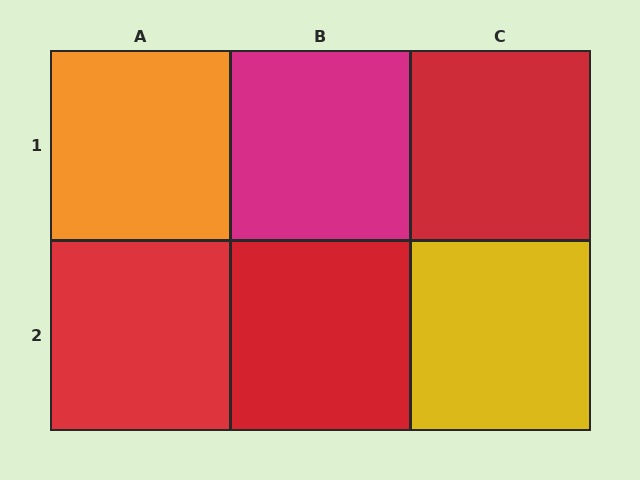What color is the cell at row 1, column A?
Orange.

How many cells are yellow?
1 cell is yellow.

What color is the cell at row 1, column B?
Magenta.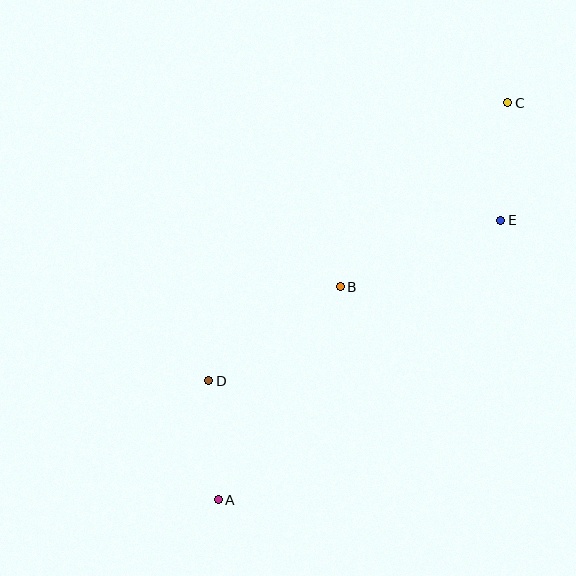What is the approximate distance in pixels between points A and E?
The distance between A and E is approximately 397 pixels.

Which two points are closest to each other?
Points C and E are closest to each other.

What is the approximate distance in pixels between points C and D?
The distance between C and D is approximately 408 pixels.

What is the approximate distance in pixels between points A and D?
The distance between A and D is approximately 119 pixels.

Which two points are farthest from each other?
Points A and C are farthest from each other.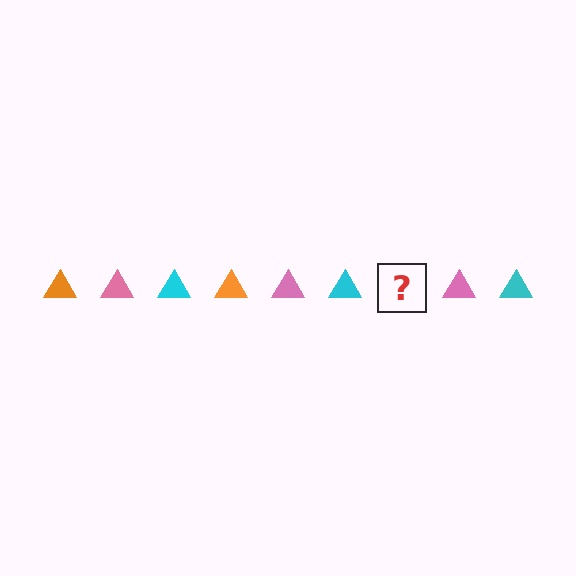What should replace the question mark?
The question mark should be replaced with an orange triangle.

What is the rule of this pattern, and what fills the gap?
The rule is that the pattern cycles through orange, pink, cyan triangles. The gap should be filled with an orange triangle.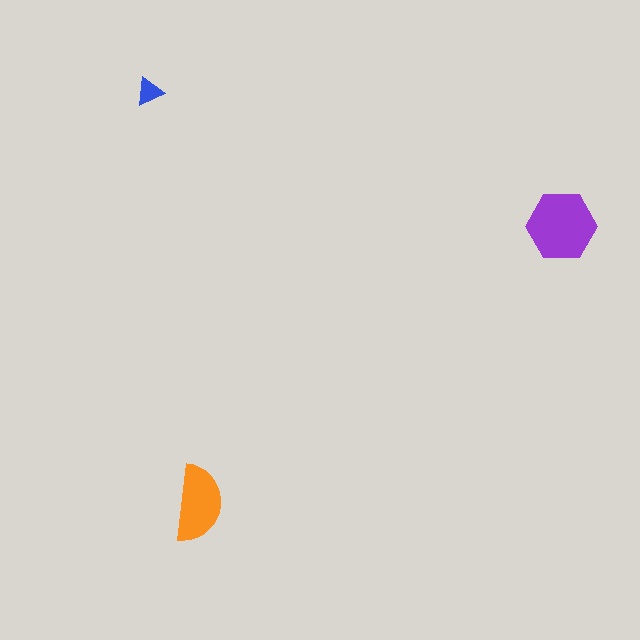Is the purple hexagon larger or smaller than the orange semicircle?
Larger.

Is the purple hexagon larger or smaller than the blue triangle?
Larger.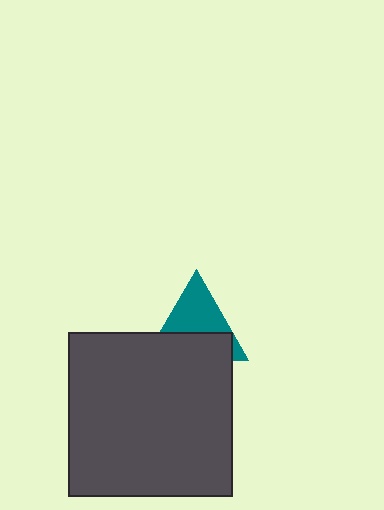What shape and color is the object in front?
The object in front is a dark gray square.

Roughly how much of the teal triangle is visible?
About half of it is visible (roughly 50%).